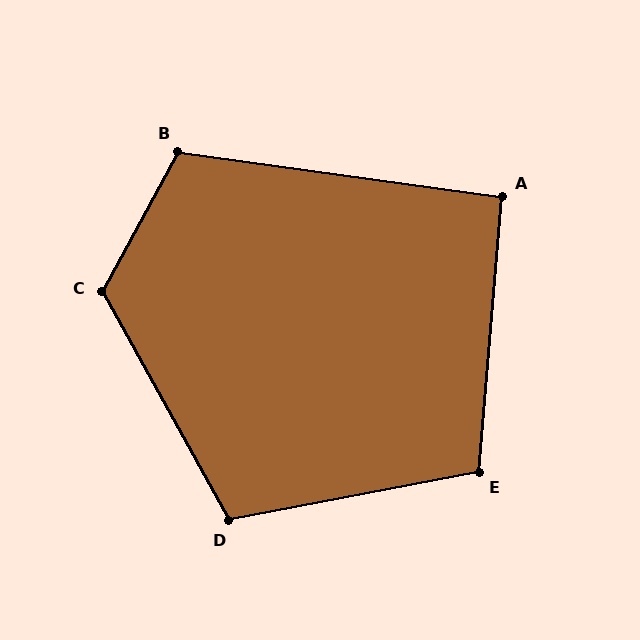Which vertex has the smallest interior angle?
A, at approximately 93 degrees.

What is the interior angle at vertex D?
Approximately 108 degrees (obtuse).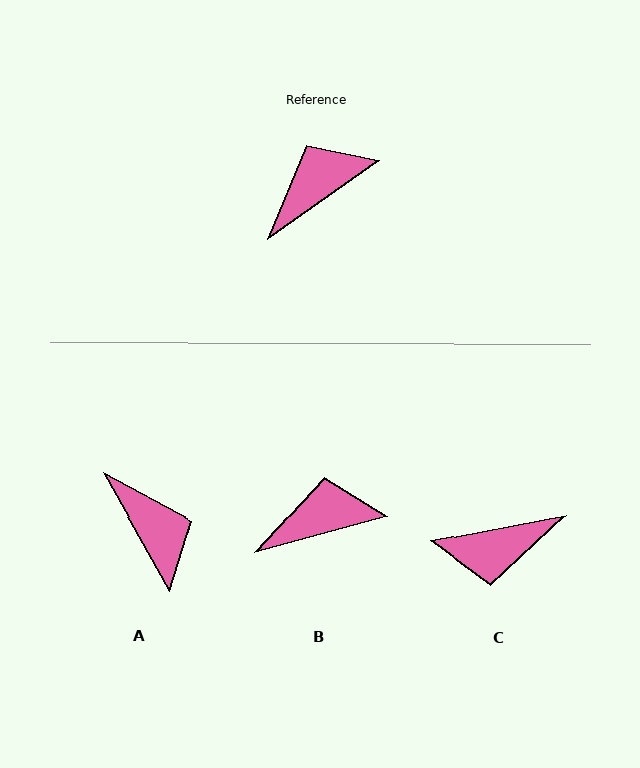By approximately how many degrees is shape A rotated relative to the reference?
Approximately 96 degrees clockwise.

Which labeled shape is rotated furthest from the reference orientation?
C, about 155 degrees away.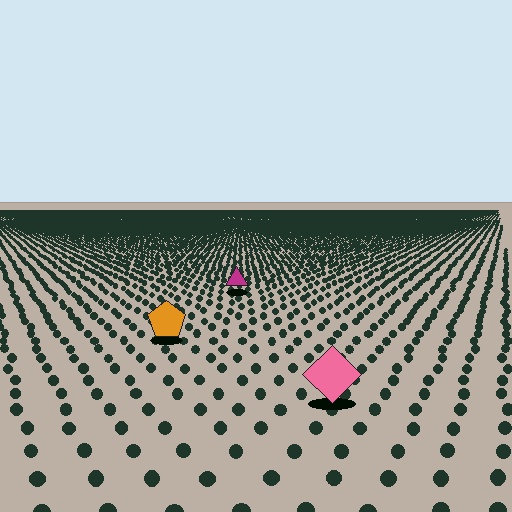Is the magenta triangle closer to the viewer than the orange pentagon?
No. The orange pentagon is closer — you can tell from the texture gradient: the ground texture is coarser near it.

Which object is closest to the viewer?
The pink diamond is closest. The texture marks near it are larger and more spread out.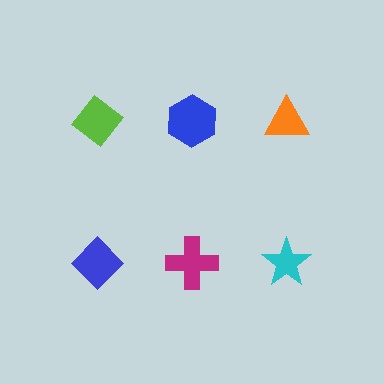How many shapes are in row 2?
3 shapes.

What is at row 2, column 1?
A blue diamond.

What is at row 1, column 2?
A blue hexagon.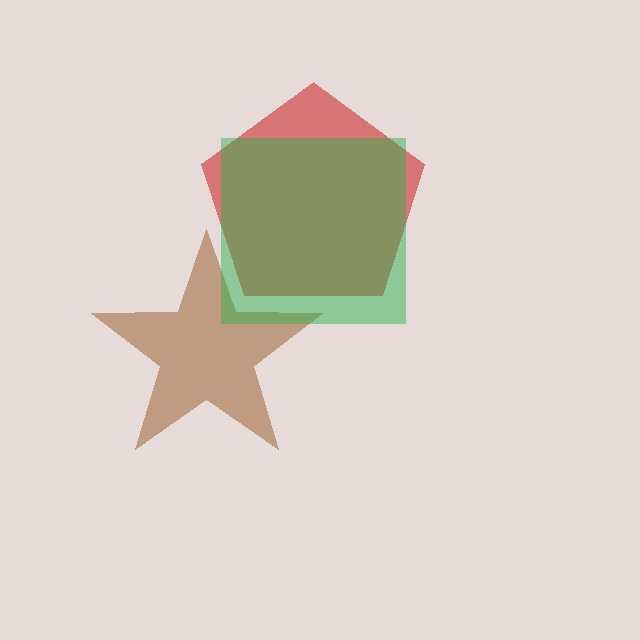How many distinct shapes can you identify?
There are 3 distinct shapes: a red pentagon, a brown star, a green square.